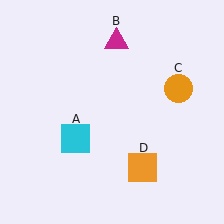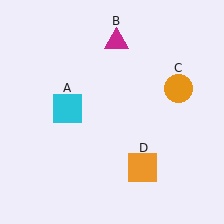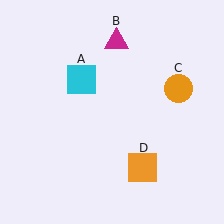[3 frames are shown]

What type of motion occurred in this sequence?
The cyan square (object A) rotated clockwise around the center of the scene.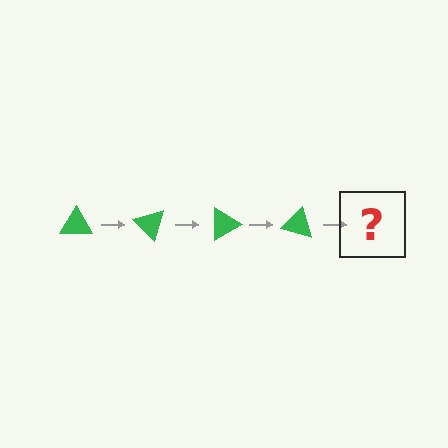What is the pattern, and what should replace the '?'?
The pattern is that the triangle rotates 45 degrees each step. The '?' should be a green triangle rotated 180 degrees.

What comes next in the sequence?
The next element should be a green triangle rotated 180 degrees.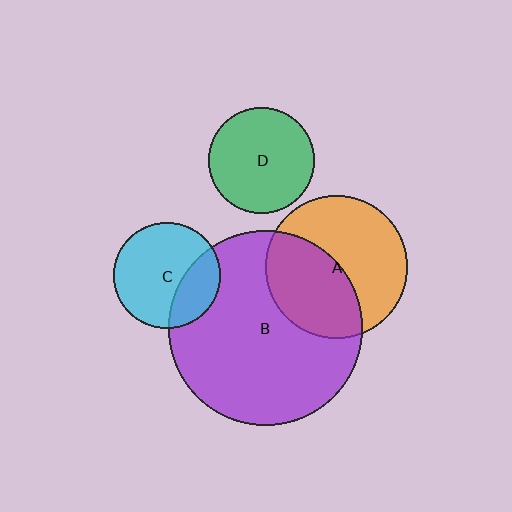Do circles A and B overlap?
Yes.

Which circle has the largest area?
Circle B (purple).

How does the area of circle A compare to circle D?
Approximately 1.8 times.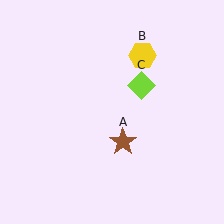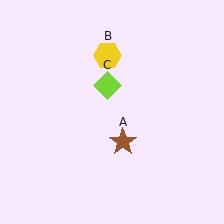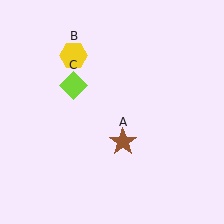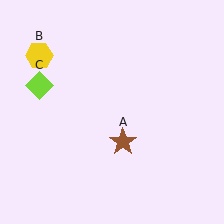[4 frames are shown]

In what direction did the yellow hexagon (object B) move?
The yellow hexagon (object B) moved left.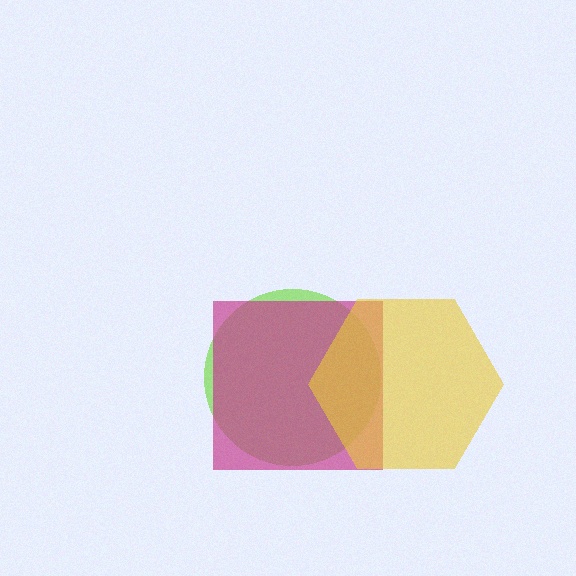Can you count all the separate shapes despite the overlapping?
Yes, there are 3 separate shapes.